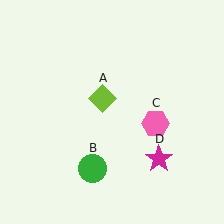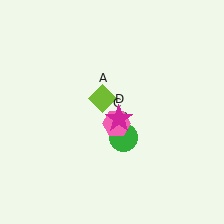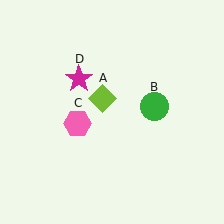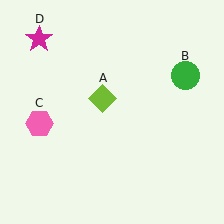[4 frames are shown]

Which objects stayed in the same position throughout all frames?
Lime diamond (object A) remained stationary.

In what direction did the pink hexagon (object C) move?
The pink hexagon (object C) moved left.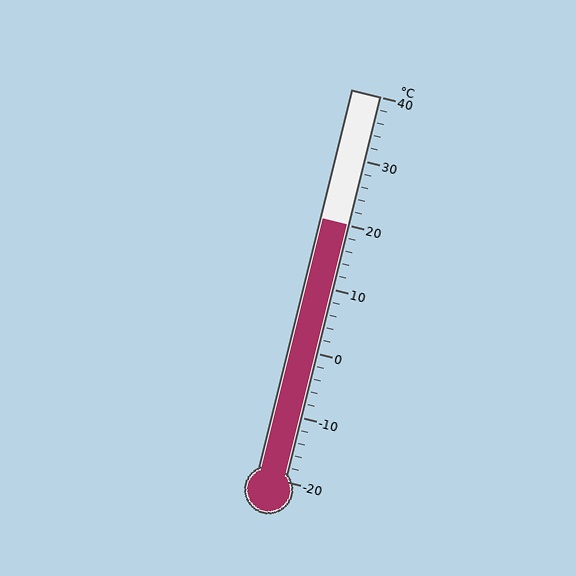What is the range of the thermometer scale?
The thermometer scale ranges from -20°C to 40°C.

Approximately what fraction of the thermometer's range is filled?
The thermometer is filled to approximately 65% of its range.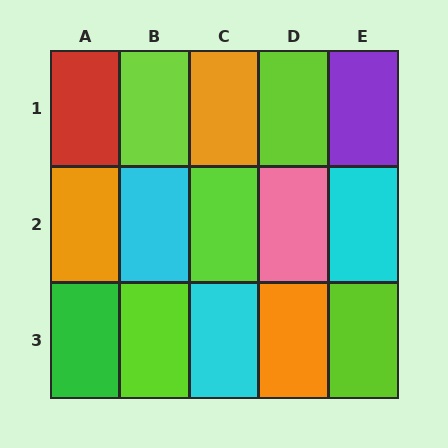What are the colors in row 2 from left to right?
Orange, cyan, lime, pink, cyan.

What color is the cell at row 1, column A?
Red.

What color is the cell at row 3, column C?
Cyan.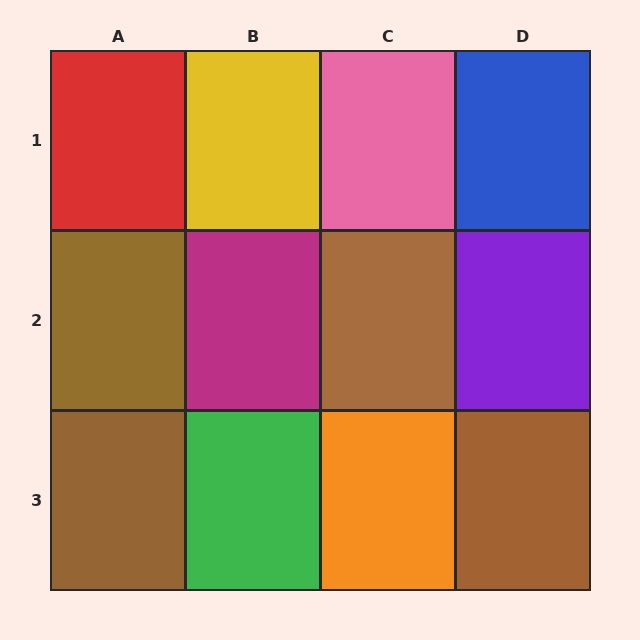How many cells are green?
1 cell is green.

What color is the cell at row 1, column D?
Blue.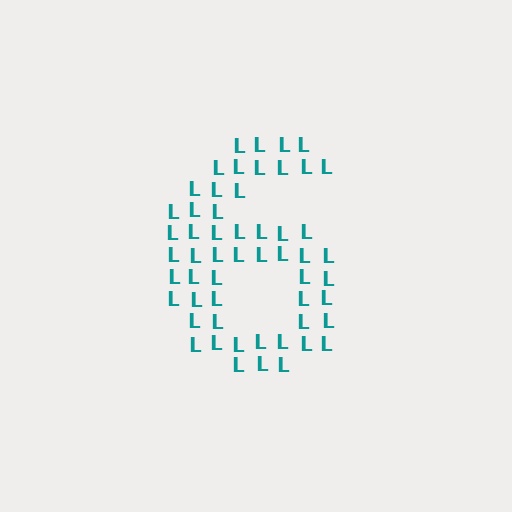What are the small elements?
The small elements are letter L's.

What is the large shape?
The large shape is the digit 6.